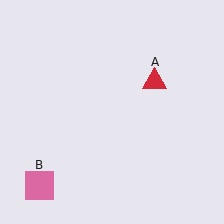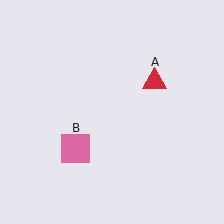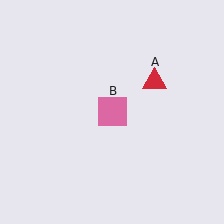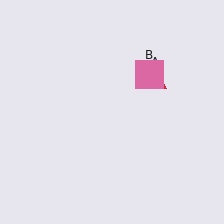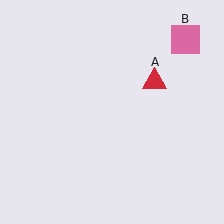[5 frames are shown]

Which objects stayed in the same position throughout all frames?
Red triangle (object A) remained stationary.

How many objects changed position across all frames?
1 object changed position: pink square (object B).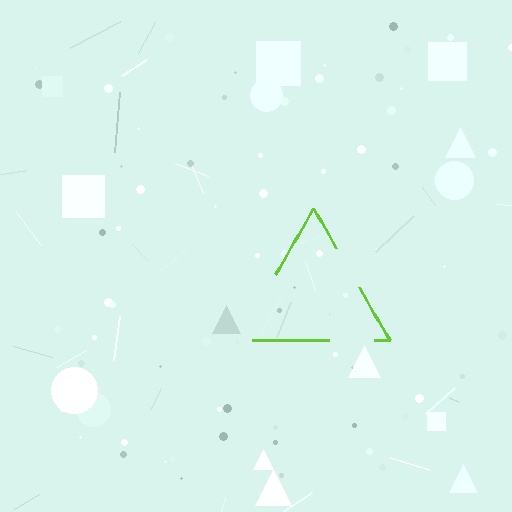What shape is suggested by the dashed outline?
The dashed outline suggests a triangle.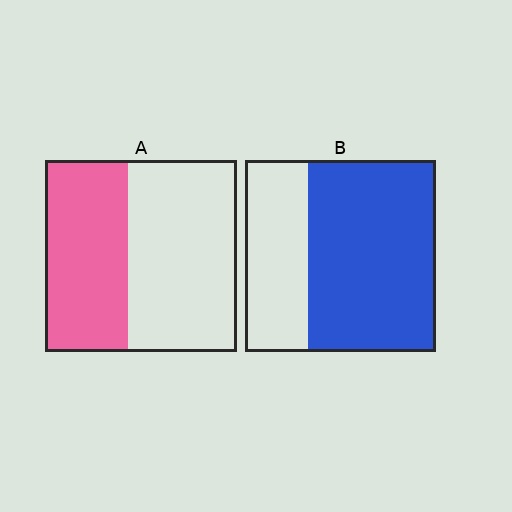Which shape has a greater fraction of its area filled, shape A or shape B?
Shape B.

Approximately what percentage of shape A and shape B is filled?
A is approximately 45% and B is approximately 65%.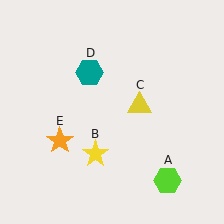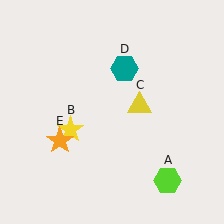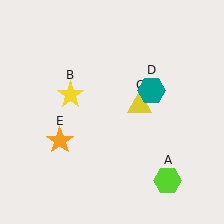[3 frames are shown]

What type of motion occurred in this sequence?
The yellow star (object B), teal hexagon (object D) rotated clockwise around the center of the scene.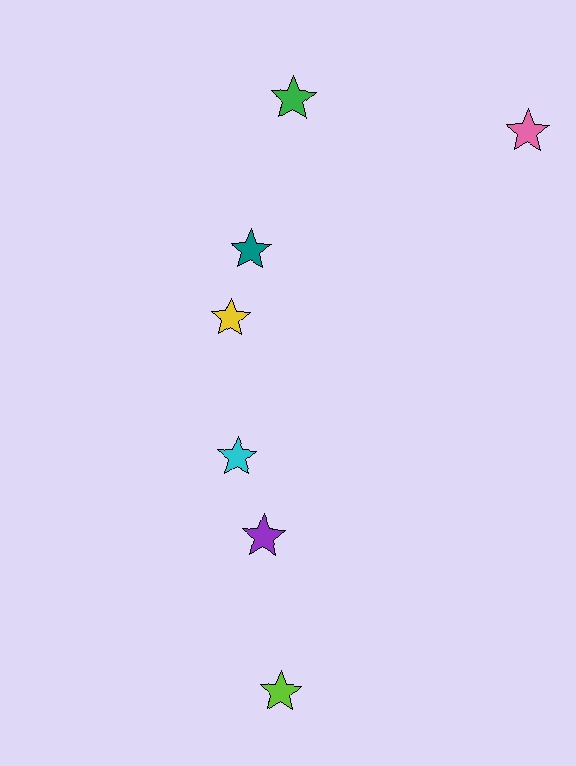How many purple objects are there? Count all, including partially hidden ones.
There is 1 purple object.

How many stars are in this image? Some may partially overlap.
There are 7 stars.